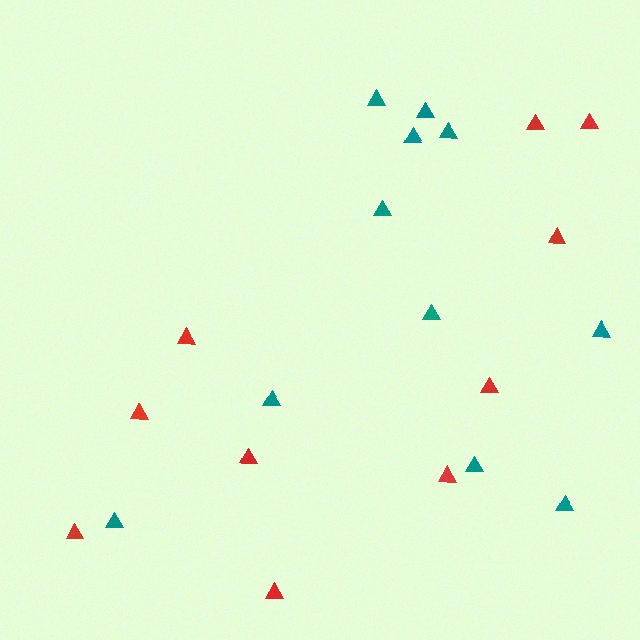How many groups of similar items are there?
There are 2 groups: one group of teal triangles (11) and one group of red triangles (10).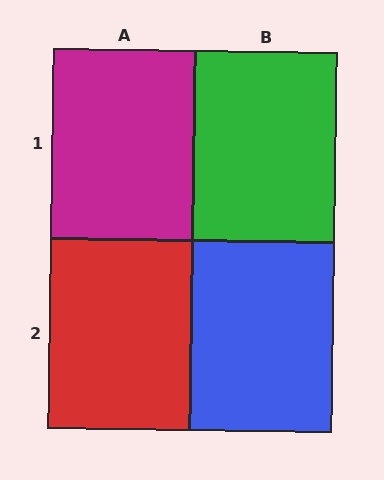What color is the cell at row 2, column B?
Blue.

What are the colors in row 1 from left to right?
Magenta, green.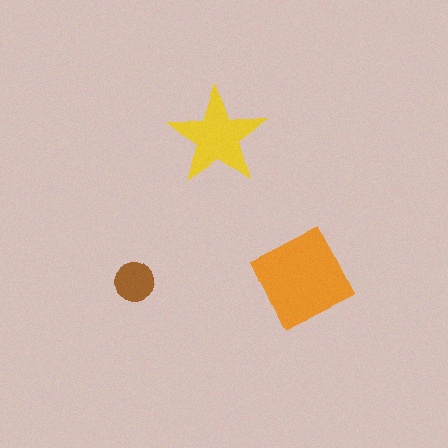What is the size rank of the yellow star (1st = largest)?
2nd.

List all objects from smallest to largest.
The brown circle, the yellow star, the orange diamond.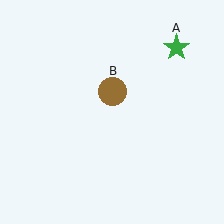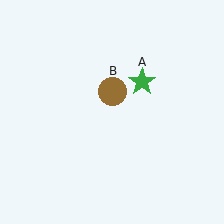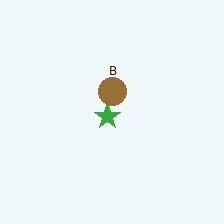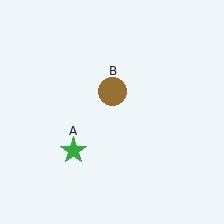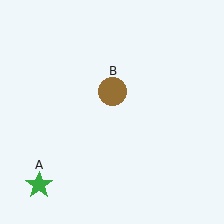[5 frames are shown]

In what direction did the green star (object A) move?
The green star (object A) moved down and to the left.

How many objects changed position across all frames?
1 object changed position: green star (object A).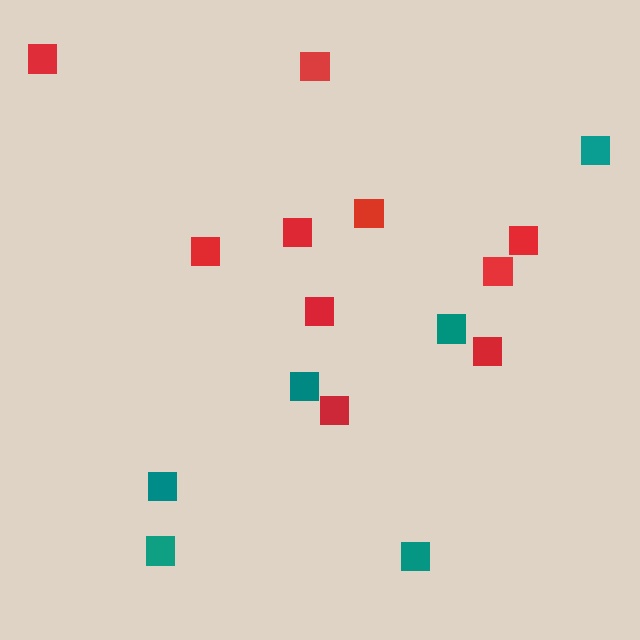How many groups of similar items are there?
There are 2 groups: one group of red squares (10) and one group of teal squares (6).